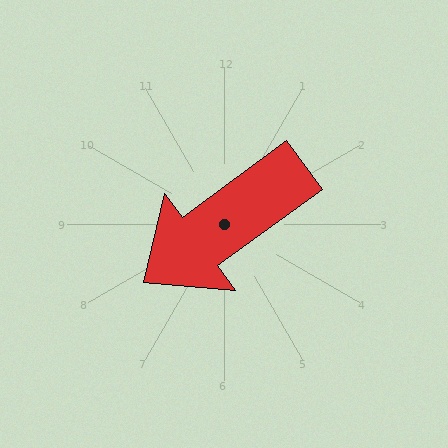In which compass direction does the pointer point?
Southwest.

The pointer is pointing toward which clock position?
Roughly 8 o'clock.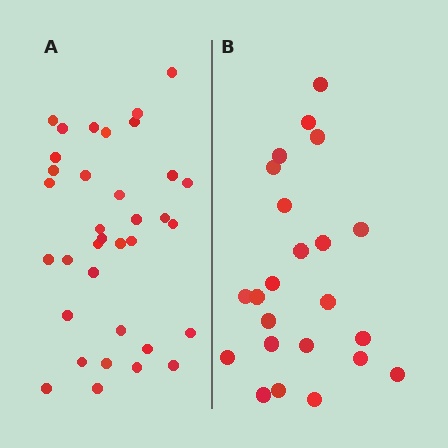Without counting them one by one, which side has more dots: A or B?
Region A (the left region) has more dots.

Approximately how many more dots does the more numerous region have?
Region A has roughly 12 or so more dots than region B.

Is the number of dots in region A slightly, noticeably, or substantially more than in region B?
Region A has substantially more. The ratio is roughly 1.5 to 1.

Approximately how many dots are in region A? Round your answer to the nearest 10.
About 40 dots. (The exact count is 35, which rounds to 40.)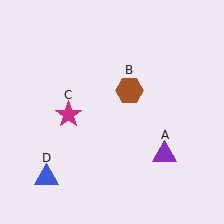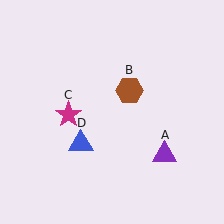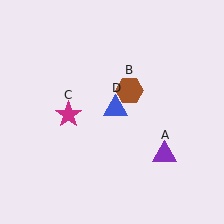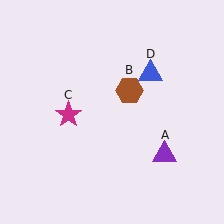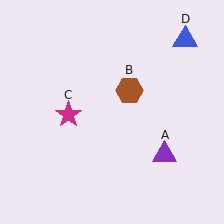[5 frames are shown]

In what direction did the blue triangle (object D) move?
The blue triangle (object D) moved up and to the right.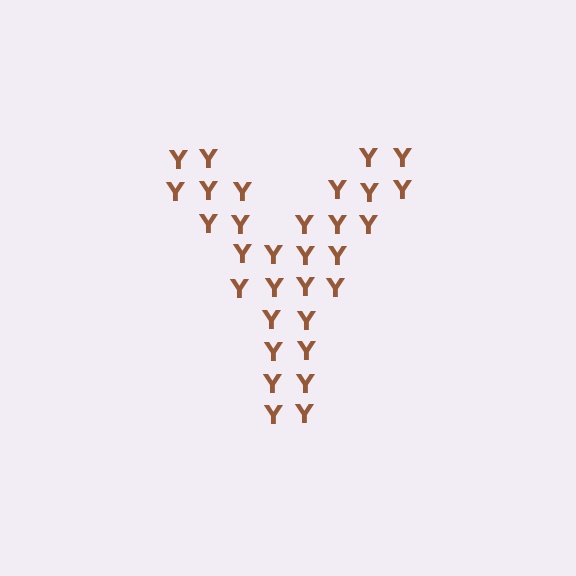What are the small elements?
The small elements are letter Y's.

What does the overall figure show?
The overall figure shows the letter Y.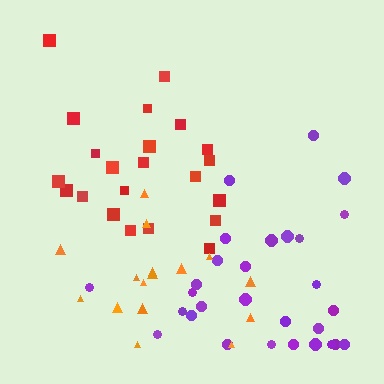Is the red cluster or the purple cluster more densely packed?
Red.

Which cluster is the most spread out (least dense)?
Orange.